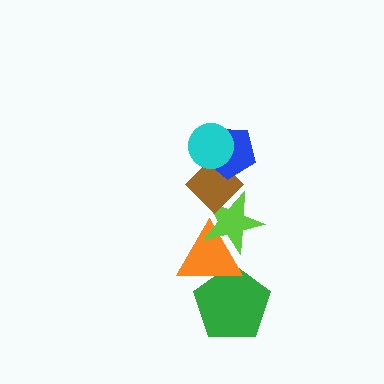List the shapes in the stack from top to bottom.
From top to bottom: the cyan circle, the blue pentagon, the brown diamond, the lime star, the orange triangle, the green pentagon.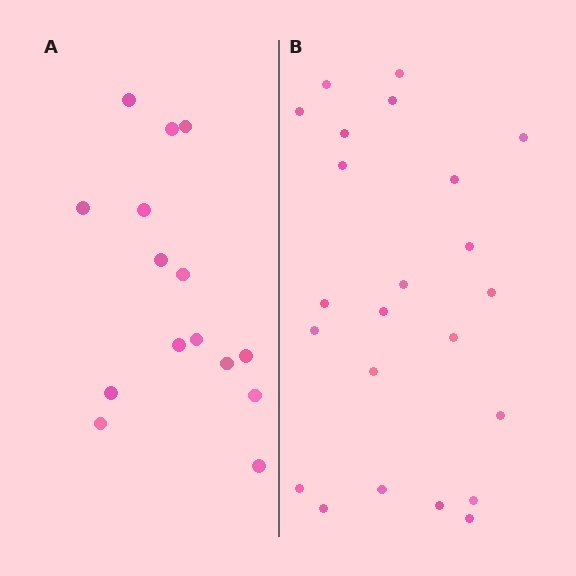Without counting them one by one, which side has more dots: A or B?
Region B (the right region) has more dots.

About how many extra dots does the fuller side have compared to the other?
Region B has roughly 8 or so more dots than region A.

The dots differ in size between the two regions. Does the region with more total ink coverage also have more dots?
No. Region A has more total ink coverage because its dots are larger, but region B actually contains more individual dots. Total area can be misleading — the number of items is what matters here.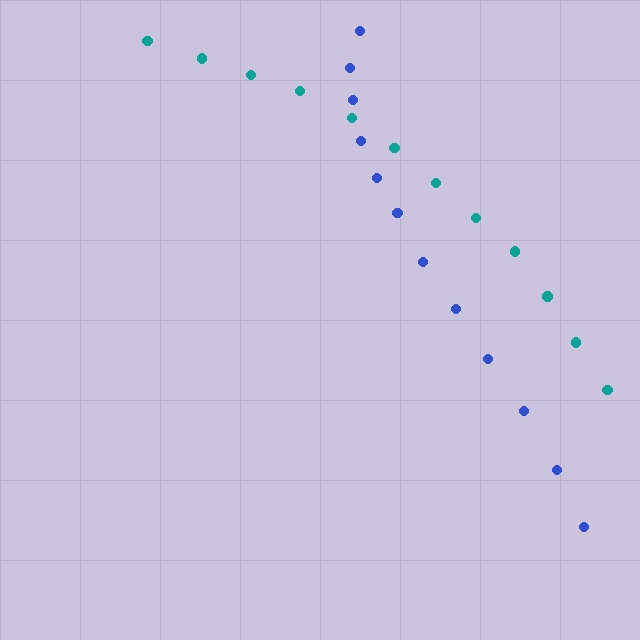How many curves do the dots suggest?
There are 2 distinct paths.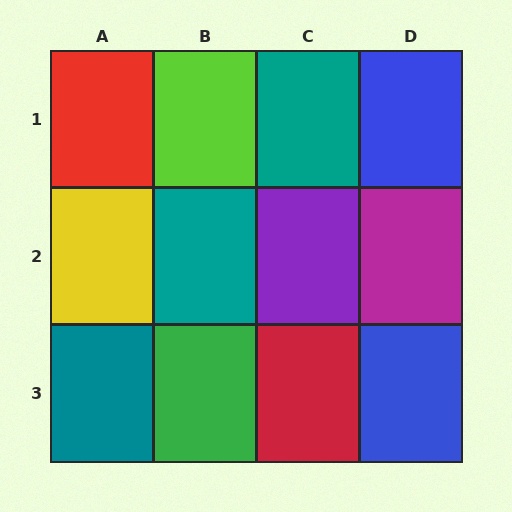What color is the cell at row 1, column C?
Teal.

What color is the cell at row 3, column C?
Red.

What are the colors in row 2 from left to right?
Yellow, teal, purple, magenta.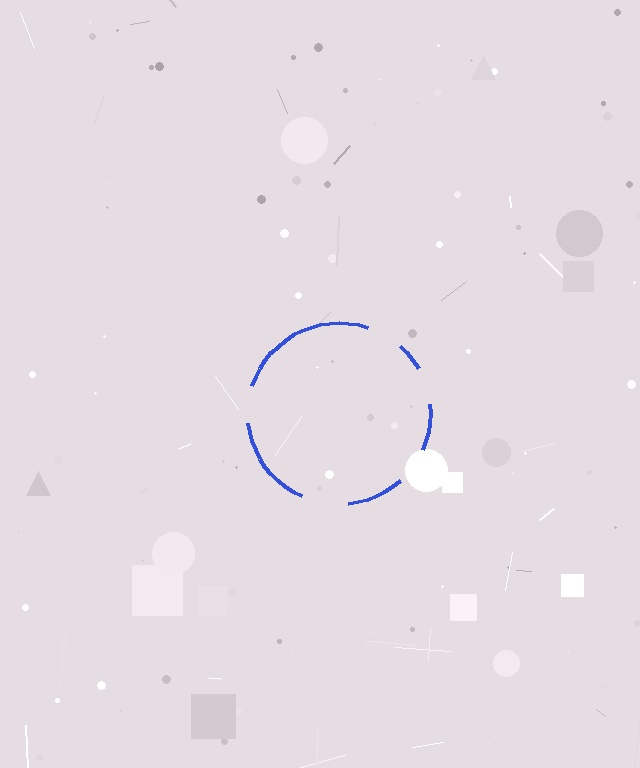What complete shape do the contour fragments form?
The contour fragments form a circle.